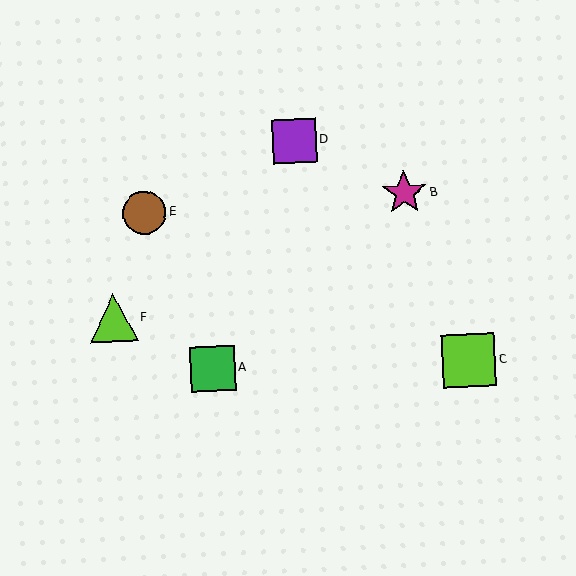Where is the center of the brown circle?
The center of the brown circle is at (144, 213).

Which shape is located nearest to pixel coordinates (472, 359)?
The lime square (labeled C) at (469, 360) is nearest to that location.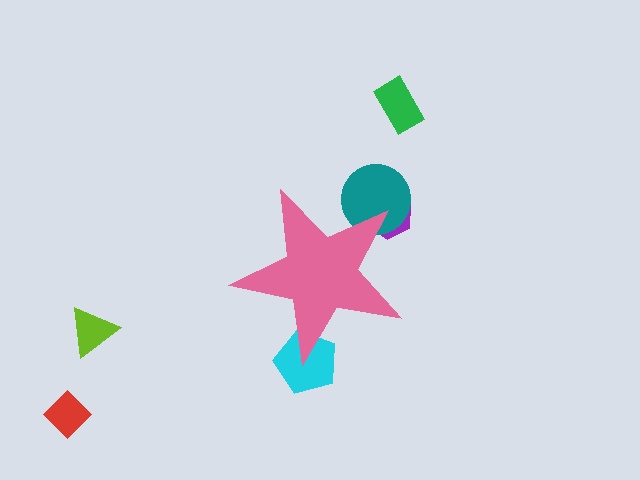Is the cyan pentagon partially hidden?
Yes, the cyan pentagon is partially hidden behind the pink star.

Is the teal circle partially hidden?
Yes, the teal circle is partially hidden behind the pink star.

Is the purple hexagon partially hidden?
Yes, the purple hexagon is partially hidden behind the pink star.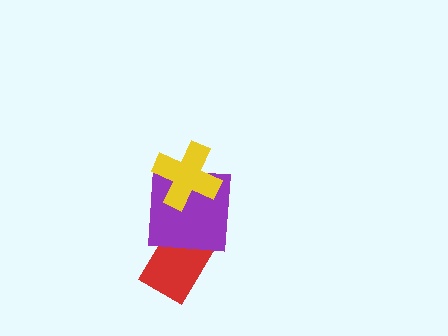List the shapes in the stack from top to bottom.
From top to bottom: the yellow cross, the purple square, the red rectangle.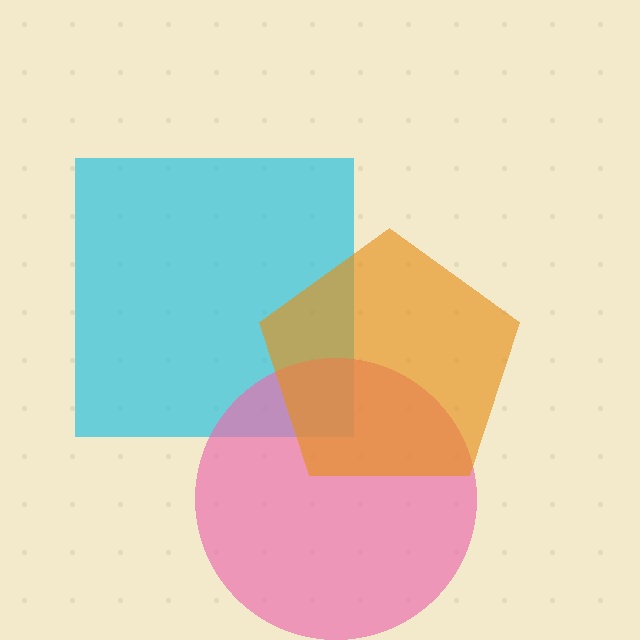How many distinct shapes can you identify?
There are 3 distinct shapes: a cyan square, a pink circle, an orange pentagon.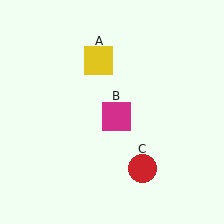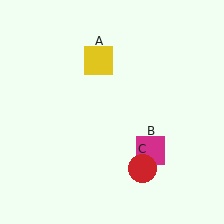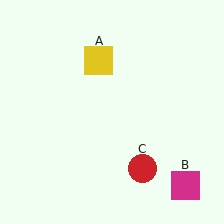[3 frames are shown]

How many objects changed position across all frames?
1 object changed position: magenta square (object B).